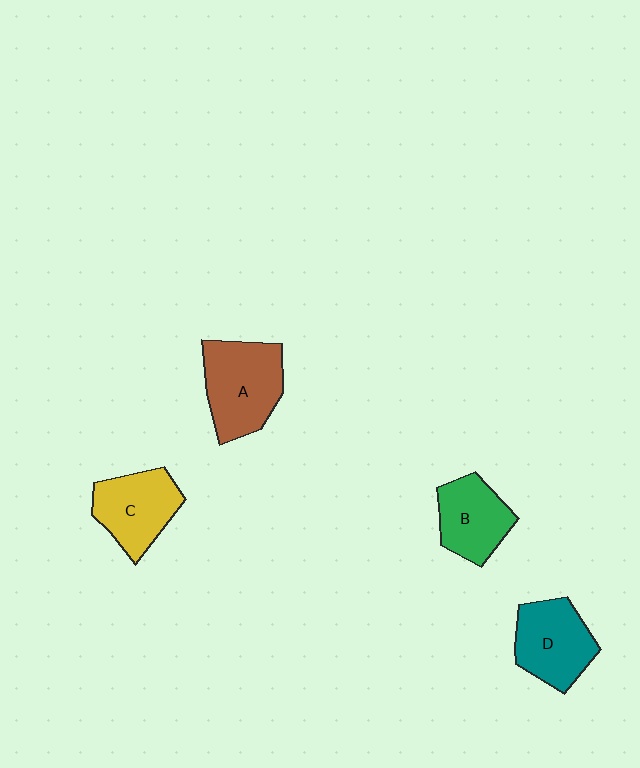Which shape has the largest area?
Shape A (brown).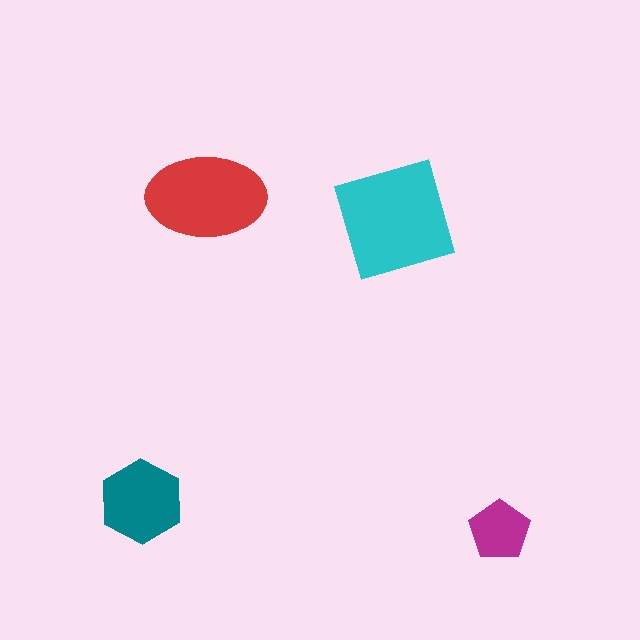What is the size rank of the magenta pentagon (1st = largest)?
4th.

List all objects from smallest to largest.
The magenta pentagon, the teal hexagon, the red ellipse, the cyan square.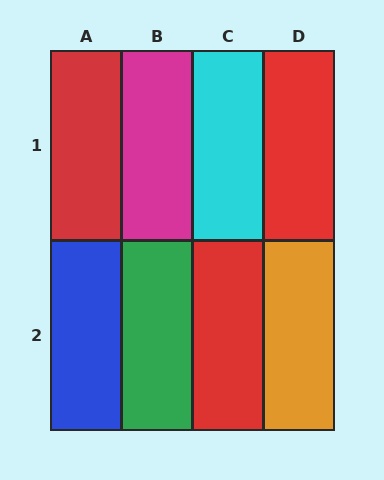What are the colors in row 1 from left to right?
Red, magenta, cyan, red.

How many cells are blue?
1 cell is blue.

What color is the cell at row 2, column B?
Green.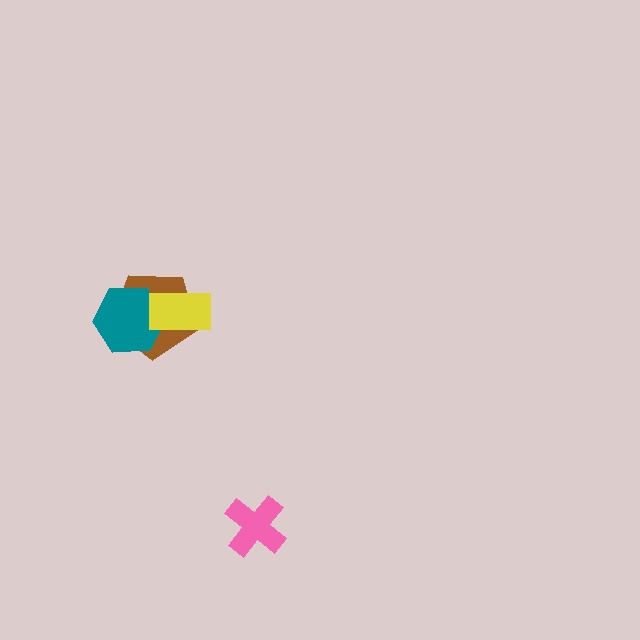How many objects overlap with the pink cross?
0 objects overlap with the pink cross.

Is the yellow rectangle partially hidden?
No, no other shape covers it.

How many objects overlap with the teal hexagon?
2 objects overlap with the teal hexagon.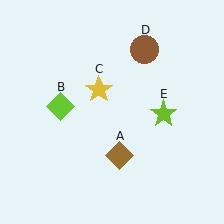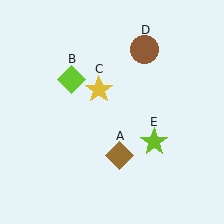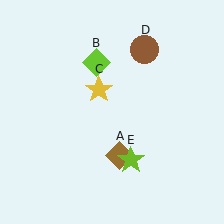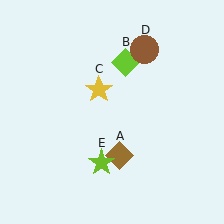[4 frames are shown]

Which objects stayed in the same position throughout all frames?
Brown diamond (object A) and yellow star (object C) and brown circle (object D) remained stationary.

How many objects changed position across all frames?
2 objects changed position: lime diamond (object B), lime star (object E).